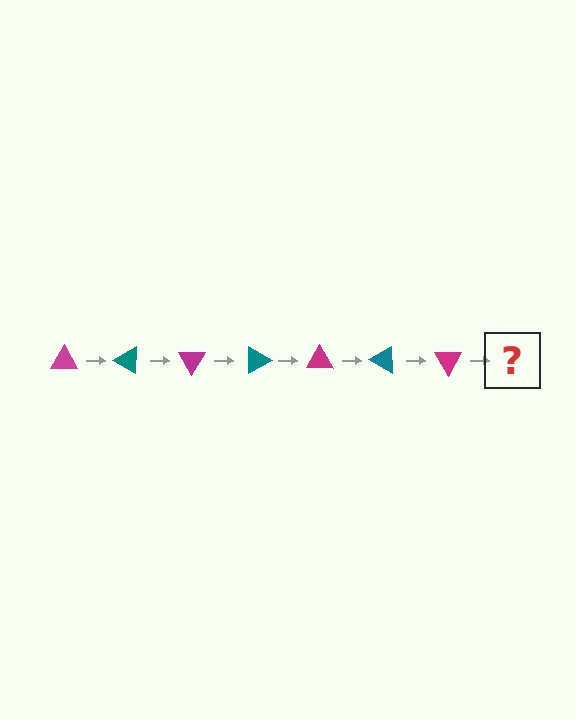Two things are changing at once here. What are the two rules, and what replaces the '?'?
The two rules are that it rotates 30 degrees each step and the color cycles through magenta and teal. The '?' should be a teal triangle, rotated 210 degrees from the start.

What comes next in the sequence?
The next element should be a teal triangle, rotated 210 degrees from the start.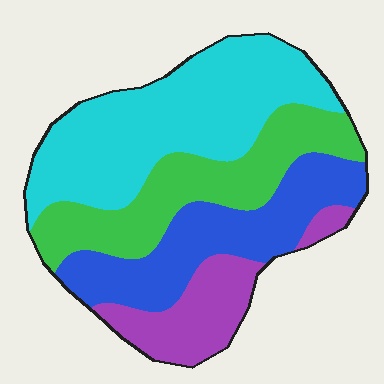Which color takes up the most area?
Cyan, at roughly 35%.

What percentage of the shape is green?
Green covers about 25% of the shape.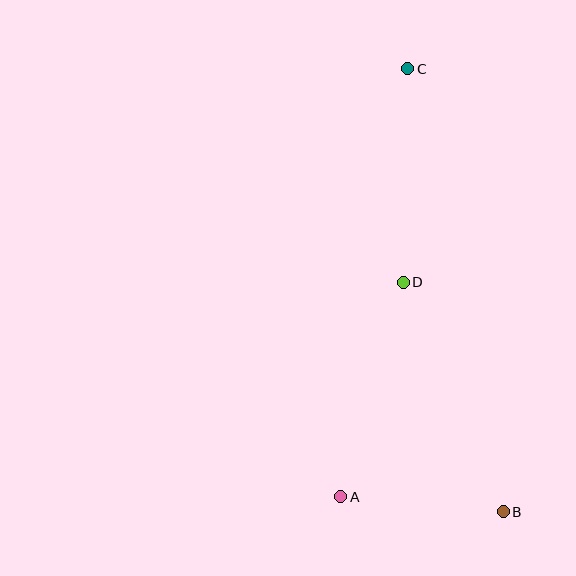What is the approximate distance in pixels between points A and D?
The distance between A and D is approximately 224 pixels.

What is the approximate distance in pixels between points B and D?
The distance between B and D is approximately 251 pixels.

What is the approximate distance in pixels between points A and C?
The distance between A and C is approximately 433 pixels.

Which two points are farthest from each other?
Points B and C are farthest from each other.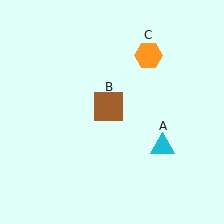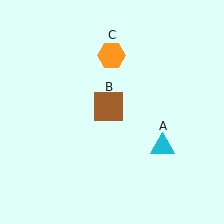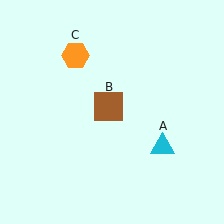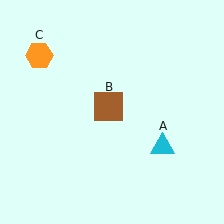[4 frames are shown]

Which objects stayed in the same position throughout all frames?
Cyan triangle (object A) and brown square (object B) remained stationary.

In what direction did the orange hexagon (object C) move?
The orange hexagon (object C) moved left.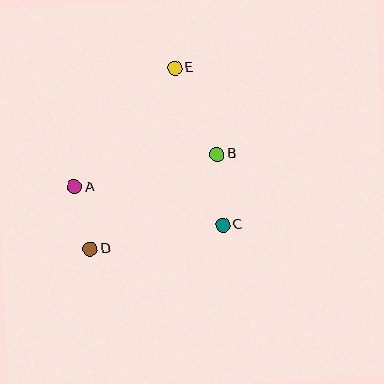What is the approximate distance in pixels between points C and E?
The distance between C and E is approximately 164 pixels.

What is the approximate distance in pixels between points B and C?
The distance between B and C is approximately 71 pixels.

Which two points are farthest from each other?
Points D and E are farthest from each other.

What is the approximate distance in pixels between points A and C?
The distance between A and C is approximately 153 pixels.